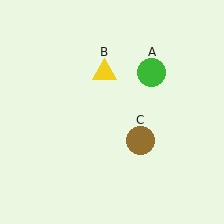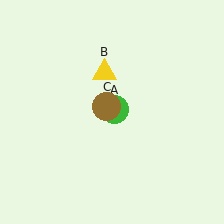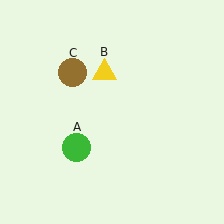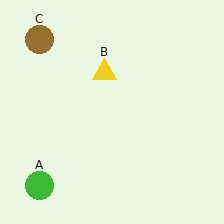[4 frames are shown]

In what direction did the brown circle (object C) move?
The brown circle (object C) moved up and to the left.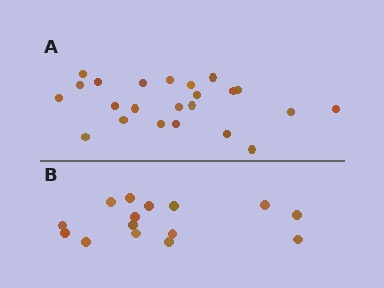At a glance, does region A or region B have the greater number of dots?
Region A (the top region) has more dots.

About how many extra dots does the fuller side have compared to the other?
Region A has roughly 8 or so more dots than region B.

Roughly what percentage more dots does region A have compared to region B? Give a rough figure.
About 55% more.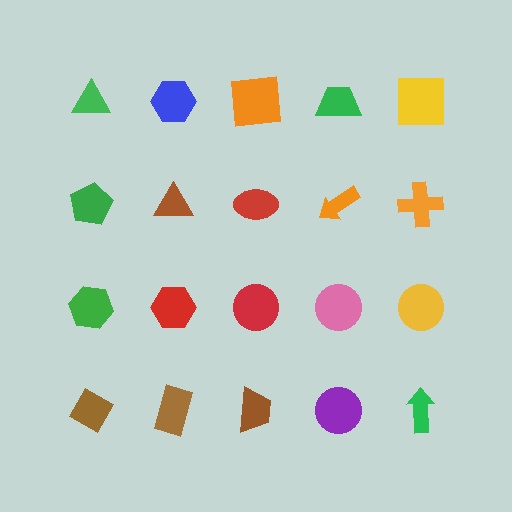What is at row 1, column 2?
A blue hexagon.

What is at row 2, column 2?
A brown triangle.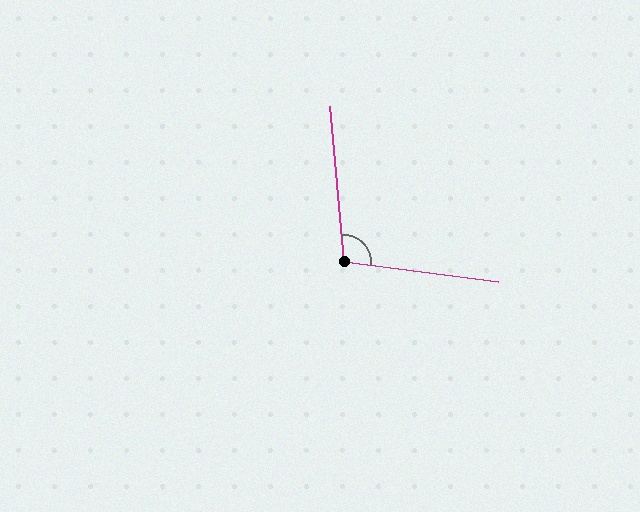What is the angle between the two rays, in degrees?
Approximately 102 degrees.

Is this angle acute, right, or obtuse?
It is obtuse.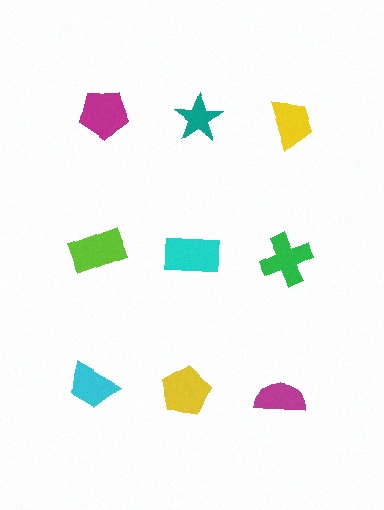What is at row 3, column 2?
A yellow pentagon.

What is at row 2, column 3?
A green cross.